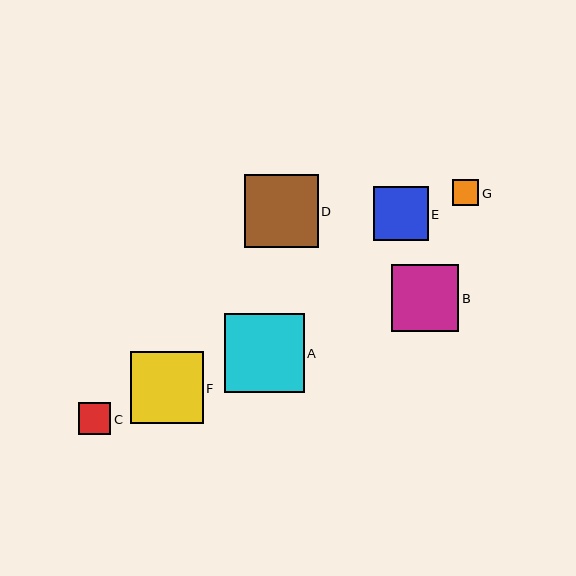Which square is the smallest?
Square G is the smallest with a size of approximately 26 pixels.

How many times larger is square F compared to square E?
Square F is approximately 1.3 times the size of square E.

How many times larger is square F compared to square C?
Square F is approximately 2.2 times the size of square C.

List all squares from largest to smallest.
From largest to smallest: A, D, F, B, E, C, G.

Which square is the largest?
Square A is the largest with a size of approximately 79 pixels.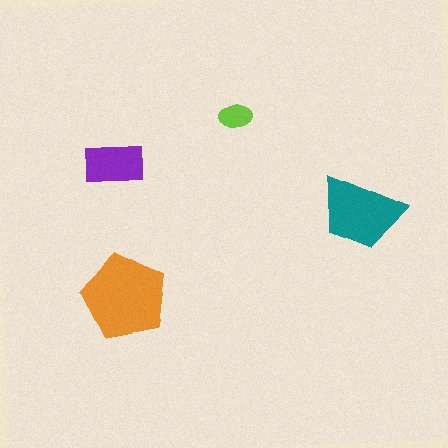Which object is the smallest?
The lime ellipse.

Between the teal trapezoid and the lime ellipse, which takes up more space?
The teal trapezoid.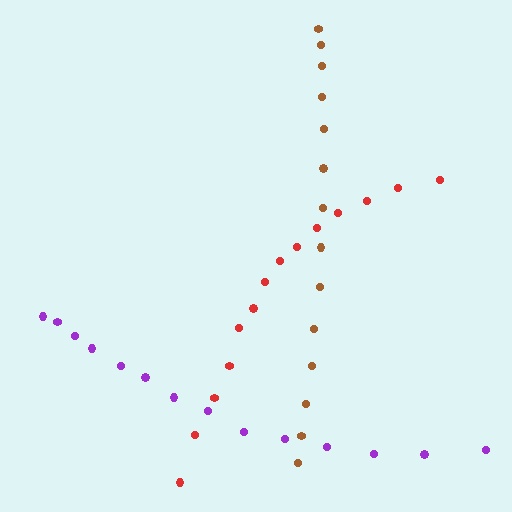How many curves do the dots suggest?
There are 3 distinct paths.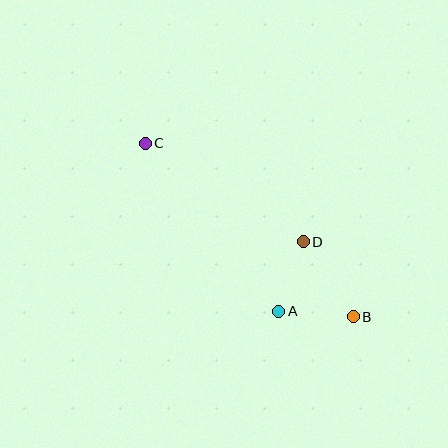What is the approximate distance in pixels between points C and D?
The distance between C and D is approximately 186 pixels.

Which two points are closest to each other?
Points A and D are closest to each other.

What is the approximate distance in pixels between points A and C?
The distance between A and C is approximately 215 pixels.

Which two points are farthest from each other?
Points B and C are farthest from each other.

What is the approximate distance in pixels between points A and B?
The distance between A and B is approximately 75 pixels.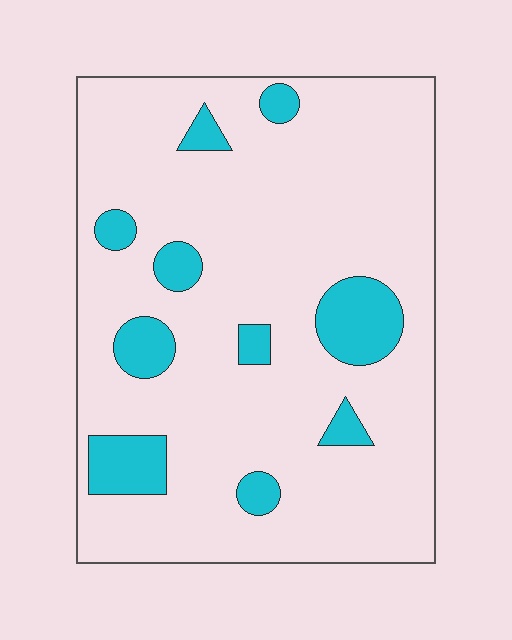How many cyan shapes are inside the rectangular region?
10.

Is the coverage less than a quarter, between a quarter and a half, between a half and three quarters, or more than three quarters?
Less than a quarter.